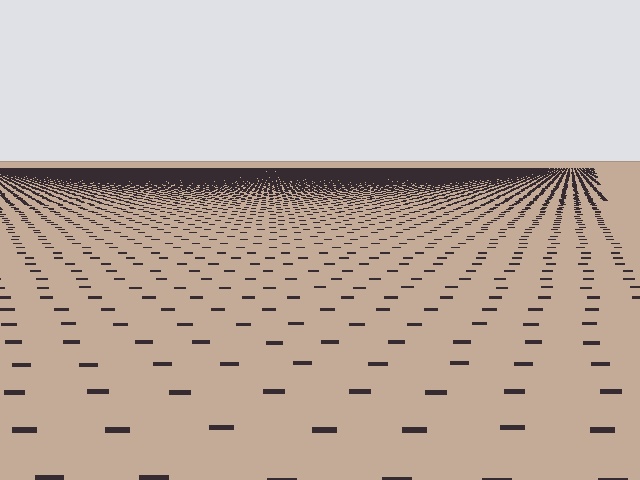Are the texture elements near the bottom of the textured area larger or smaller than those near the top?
Larger. Near the bottom, elements are closer to the viewer and appear at a bigger on-screen size.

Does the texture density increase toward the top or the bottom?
Density increases toward the top.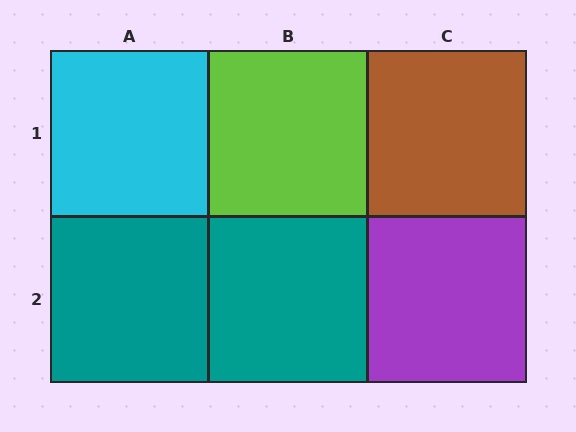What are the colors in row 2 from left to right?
Teal, teal, purple.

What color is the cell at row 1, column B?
Lime.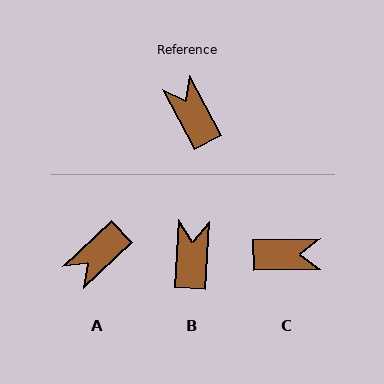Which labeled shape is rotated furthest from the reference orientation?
C, about 117 degrees away.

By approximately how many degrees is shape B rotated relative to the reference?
Approximately 31 degrees clockwise.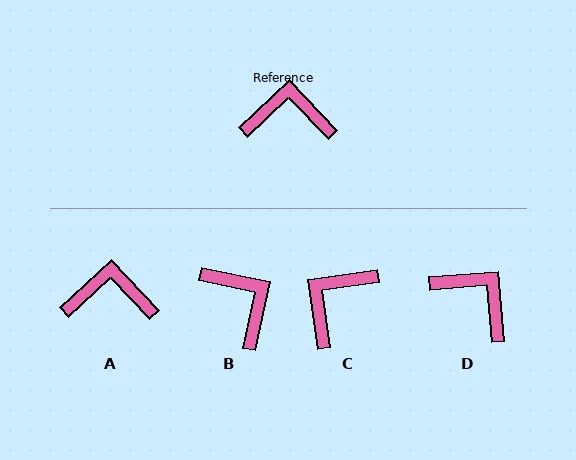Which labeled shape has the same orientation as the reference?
A.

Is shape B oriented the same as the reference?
No, it is off by about 55 degrees.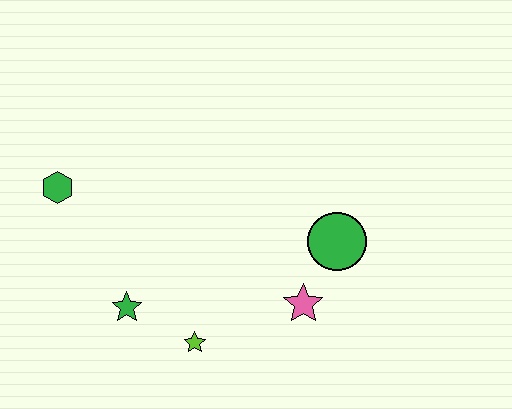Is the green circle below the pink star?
No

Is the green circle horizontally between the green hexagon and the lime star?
No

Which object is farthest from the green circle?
The green hexagon is farthest from the green circle.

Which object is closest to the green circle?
The pink star is closest to the green circle.